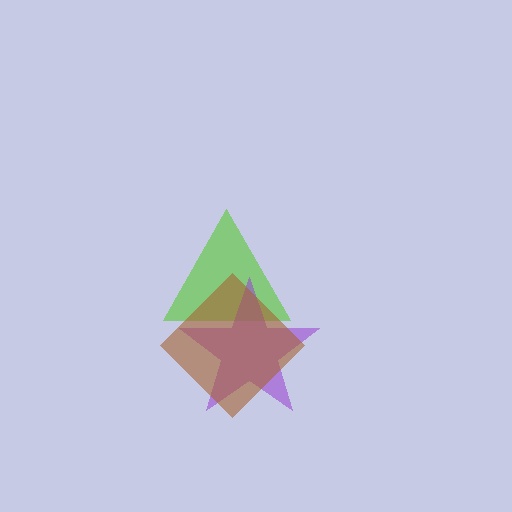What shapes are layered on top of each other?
The layered shapes are: a lime triangle, a purple star, a brown diamond.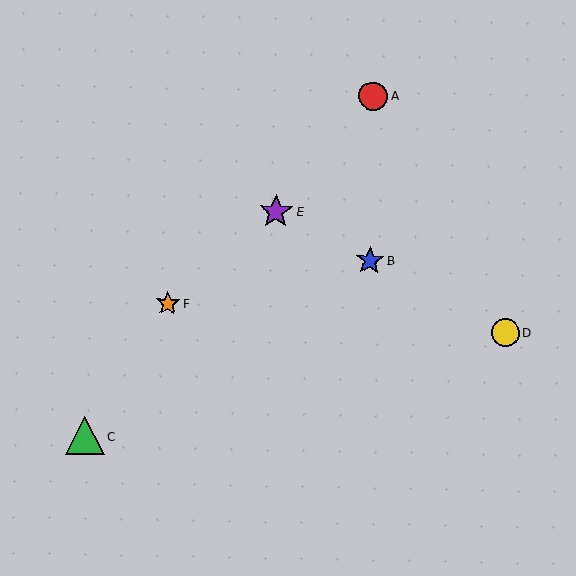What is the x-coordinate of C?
Object C is at x≈85.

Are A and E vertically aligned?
No, A is at x≈373 and E is at x≈276.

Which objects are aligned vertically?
Objects A, B are aligned vertically.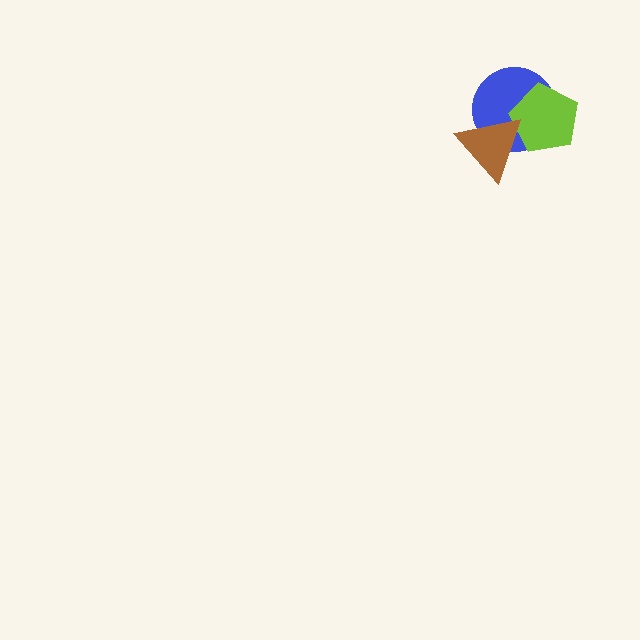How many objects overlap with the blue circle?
2 objects overlap with the blue circle.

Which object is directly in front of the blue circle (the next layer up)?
The lime pentagon is directly in front of the blue circle.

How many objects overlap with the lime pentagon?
2 objects overlap with the lime pentagon.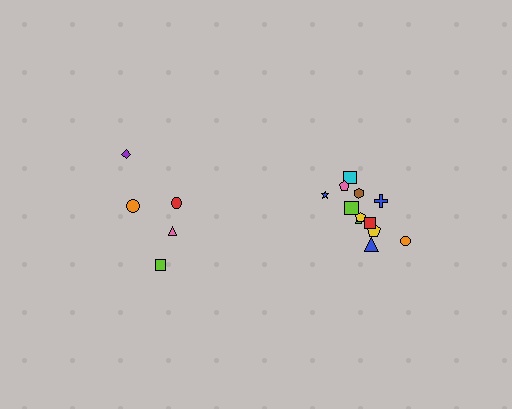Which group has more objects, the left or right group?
The right group.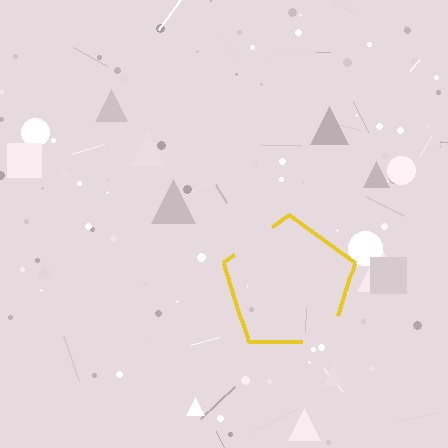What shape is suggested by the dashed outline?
The dashed outline suggests a pentagon.